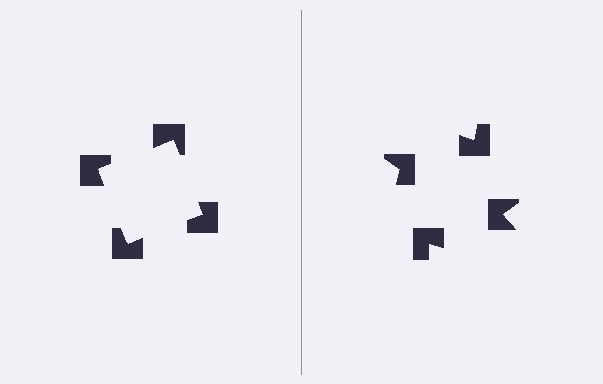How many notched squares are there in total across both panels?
8 — 4 on each side.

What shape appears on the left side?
An illusory square.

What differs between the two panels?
The notched squares are positioned identically on both sides; only the wedge orientations differ. On the left they align to a square; on the right they are misaligned.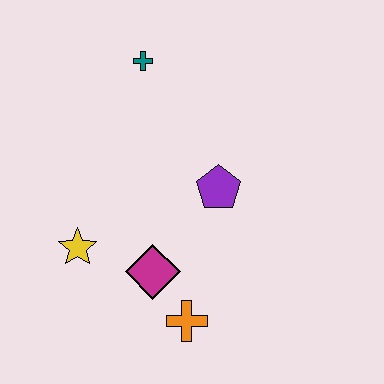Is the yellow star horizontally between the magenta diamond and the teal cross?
No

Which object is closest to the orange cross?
The magenta diamond is closest to the orange cross.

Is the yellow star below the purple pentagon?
Yes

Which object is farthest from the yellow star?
The teal cross is farthest from the yellow star.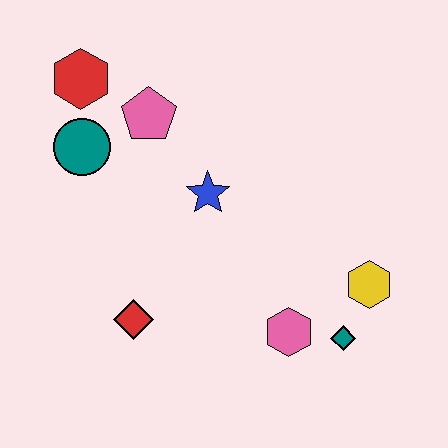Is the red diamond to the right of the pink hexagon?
No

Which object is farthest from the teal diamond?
The red hexagon is farthest from the teal diamond.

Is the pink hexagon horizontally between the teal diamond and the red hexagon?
Yes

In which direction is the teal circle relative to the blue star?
The teal circle is to the left of the blue star.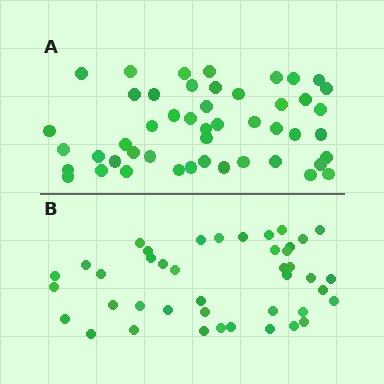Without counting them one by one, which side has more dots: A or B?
Region A (the top region) has more dots.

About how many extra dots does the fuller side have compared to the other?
Region A has about 6 more dots than region B.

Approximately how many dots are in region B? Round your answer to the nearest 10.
About 40 dots. (The exact count is 42, which rounds to 40.)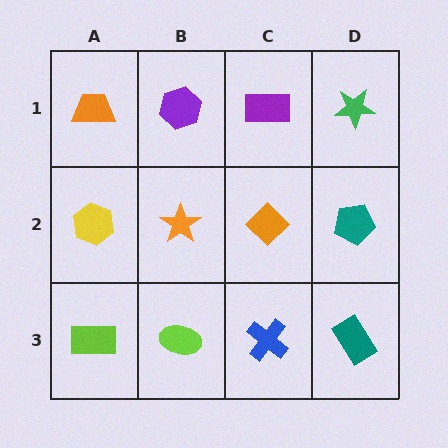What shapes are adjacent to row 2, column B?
A purple hexagon (row 1, column B), a lime ellipse (row 3, column B), a yellow hexagon (row 2, column A), an orange diamond (row 2, column C).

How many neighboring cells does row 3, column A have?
2.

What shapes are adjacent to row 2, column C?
A purple rectangle (row 1, column C), a blue cross (row 3, column C), an orange star (row 2, column B), a teal pentagon (row 2, column D).